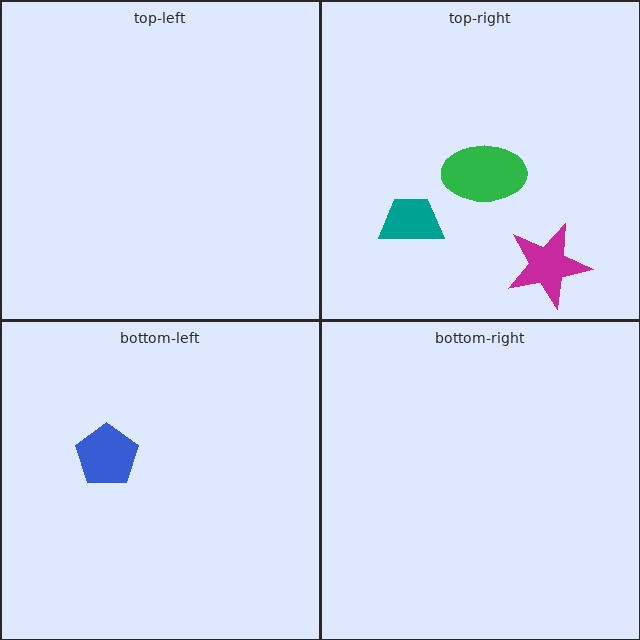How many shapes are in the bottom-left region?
1.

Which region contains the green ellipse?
The top-right region.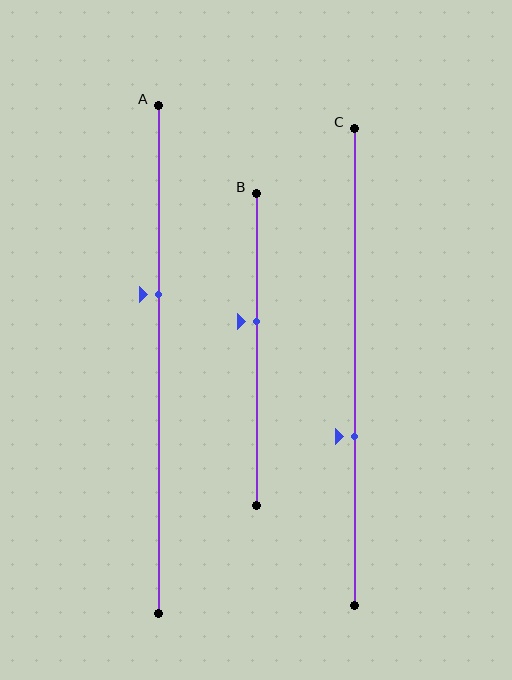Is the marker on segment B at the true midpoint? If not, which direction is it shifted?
No, the marker on segment B is shifted upward by about 9% of the segment length.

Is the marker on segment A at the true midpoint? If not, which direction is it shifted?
No, the marker on segment A is shifted upward by about 13% of the segment length.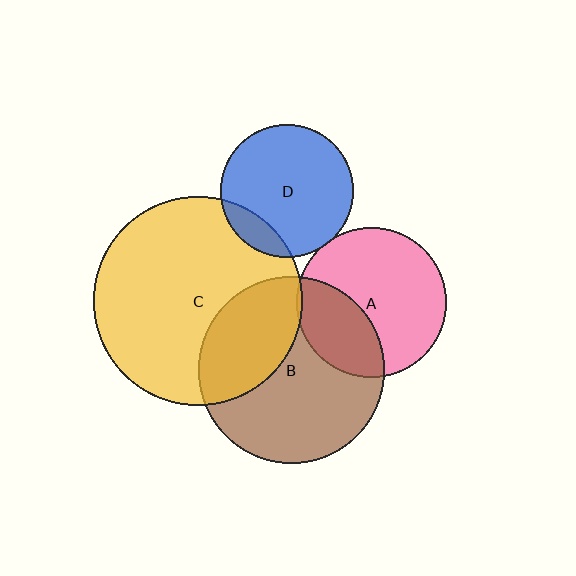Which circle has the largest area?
Circle C (yellow).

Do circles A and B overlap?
Yes.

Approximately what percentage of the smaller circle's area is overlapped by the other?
Approximately 35%.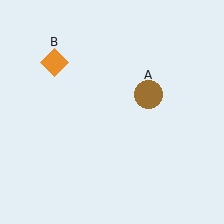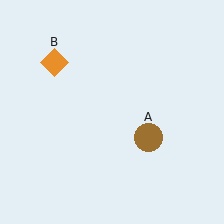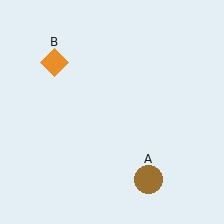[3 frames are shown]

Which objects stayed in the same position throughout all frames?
Orange diamond (object B) remained stationary.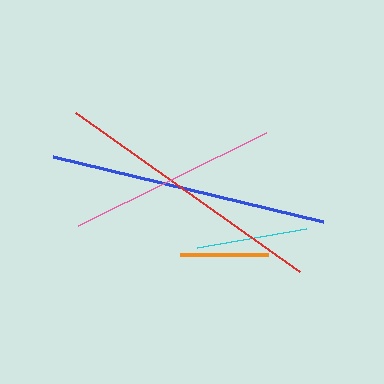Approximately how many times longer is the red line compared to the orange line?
The red line is approximately 3.1 times the length of the orange line.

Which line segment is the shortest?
The orange line is the shortest at approximately 89 pixels.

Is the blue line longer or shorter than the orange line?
The blue line is longer than the orange line.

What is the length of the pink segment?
The pink segment is approximately 210 pixels long.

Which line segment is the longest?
The blue line is the longest at approximately 277 pixels.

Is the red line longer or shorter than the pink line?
The red line is longer than the pink line.